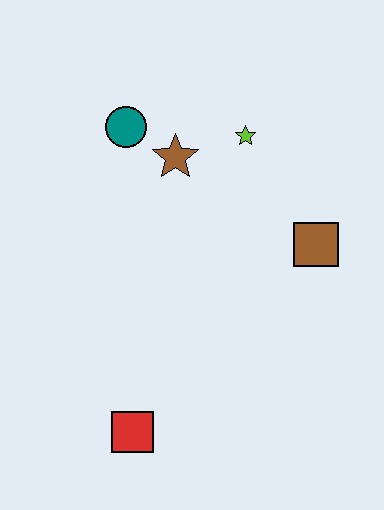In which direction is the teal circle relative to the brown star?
The teal circle is to the left of the brown star.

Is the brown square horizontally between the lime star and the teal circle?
No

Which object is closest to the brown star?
The teal circle is closest to the brown star.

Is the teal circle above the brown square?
Yes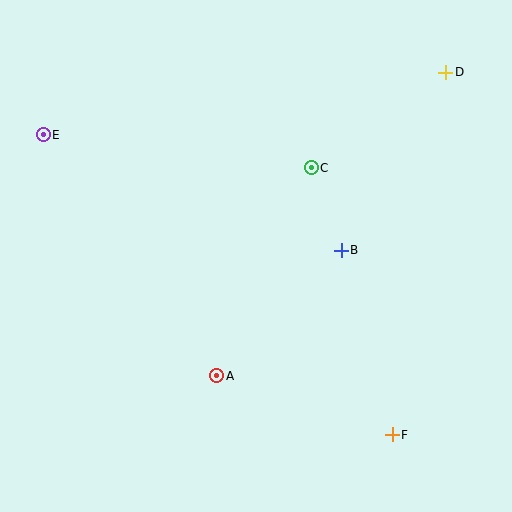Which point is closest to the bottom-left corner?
Point A is closest to the bottom-left corner.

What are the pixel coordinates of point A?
Point A is at (217, 376).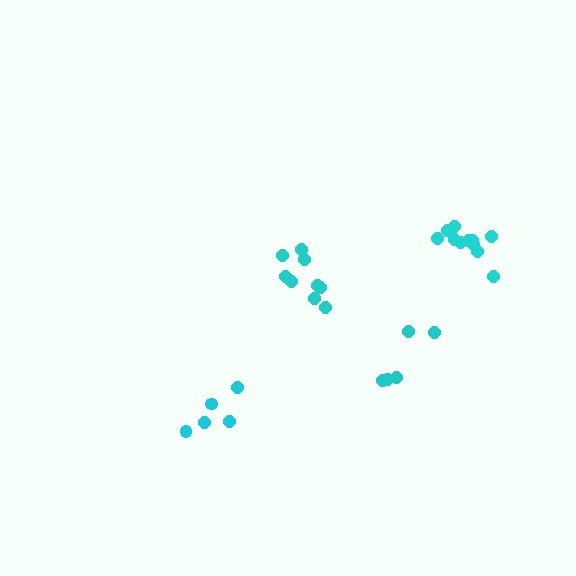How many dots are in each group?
Group 1: 11 dots, Group 2: 5 dots, Group 3: 9 dots, Group 4: 5 dots (30 total).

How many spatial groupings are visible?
There are 4 spatial groupings.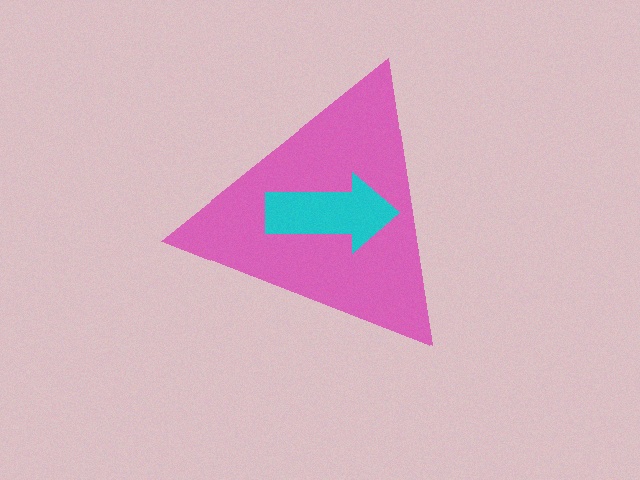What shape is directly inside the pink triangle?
The cyan arrow.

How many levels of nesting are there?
2.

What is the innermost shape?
The cyan arrow.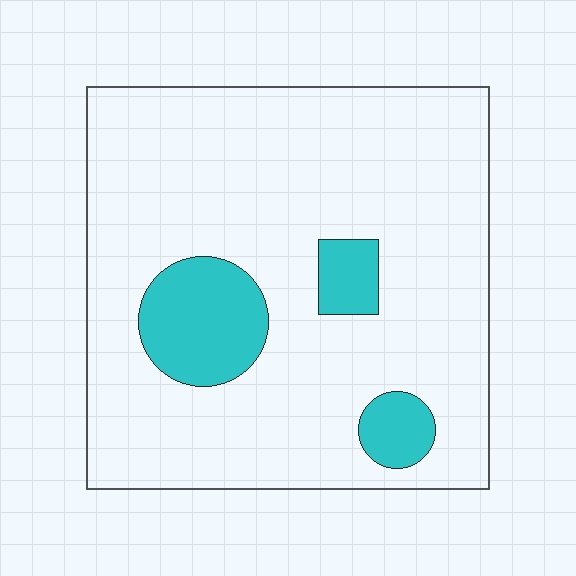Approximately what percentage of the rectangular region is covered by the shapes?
Approximately 15%.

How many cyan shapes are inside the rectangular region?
3.